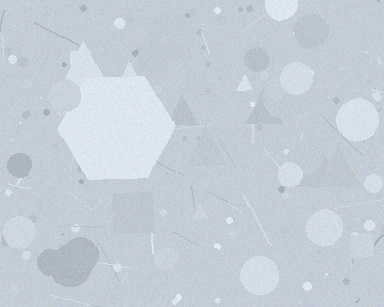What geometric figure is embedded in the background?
A hexagon is embedded in the background.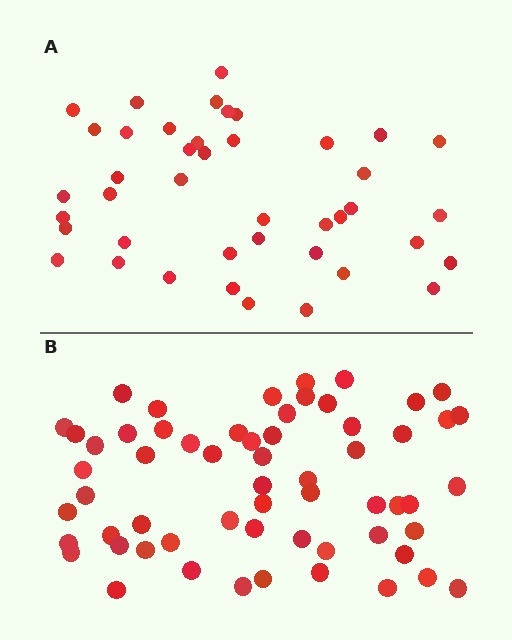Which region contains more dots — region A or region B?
Region B (the bottom region) has more dots.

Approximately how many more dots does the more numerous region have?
Region B has approximately 20 more dots than region A.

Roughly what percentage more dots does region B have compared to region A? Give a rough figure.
About 45% more.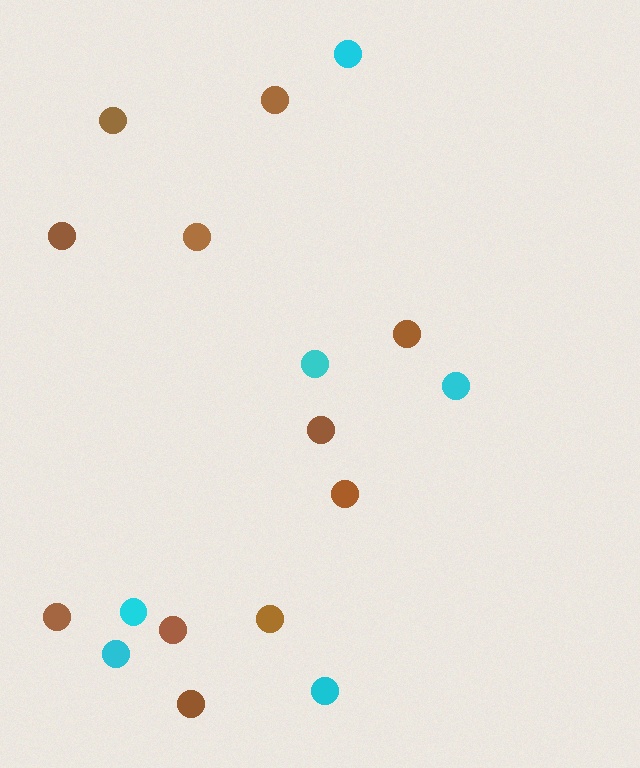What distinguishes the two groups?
There are 2 groups: one group of cyan circles (6) and one group of brown circles (11).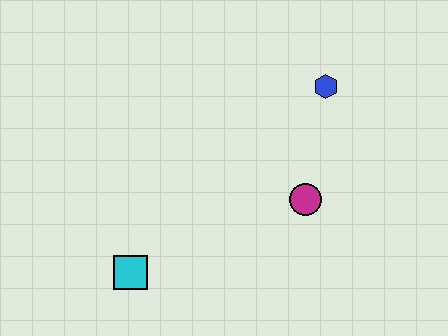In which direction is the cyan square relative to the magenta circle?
The cyan square is to the left of the magenta circle.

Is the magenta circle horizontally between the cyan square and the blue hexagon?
Yes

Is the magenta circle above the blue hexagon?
No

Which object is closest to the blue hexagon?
The magenta circle is closest to the blue hexagon.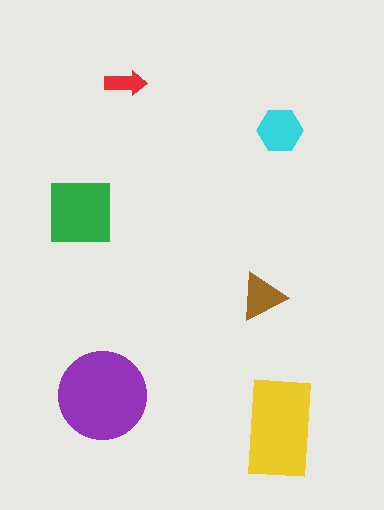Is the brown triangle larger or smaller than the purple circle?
Smaller.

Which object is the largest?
The purple circle.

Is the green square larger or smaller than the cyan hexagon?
Larger.